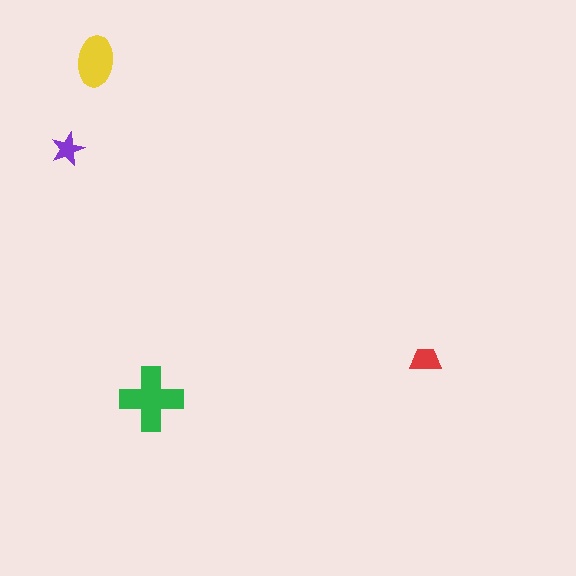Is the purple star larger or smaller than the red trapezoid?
Smaller.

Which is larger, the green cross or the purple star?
The green cross.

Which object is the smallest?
The purple star.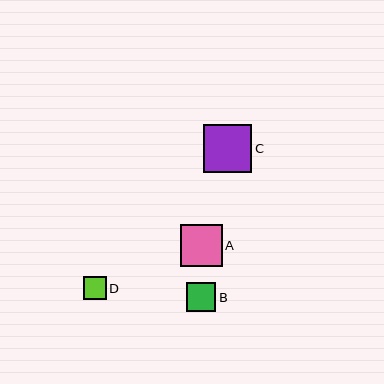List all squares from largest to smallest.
From largest to smallest: C, A, B, D.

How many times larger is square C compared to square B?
Square C is approximately 1.6 times the size of square B.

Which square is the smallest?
Square D is the smallest with a size of approximately 23 pixels.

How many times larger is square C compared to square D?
Square C is approximately 2.1 times the size of square D.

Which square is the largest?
Square C is the largest with a size of approximately 48 pixels.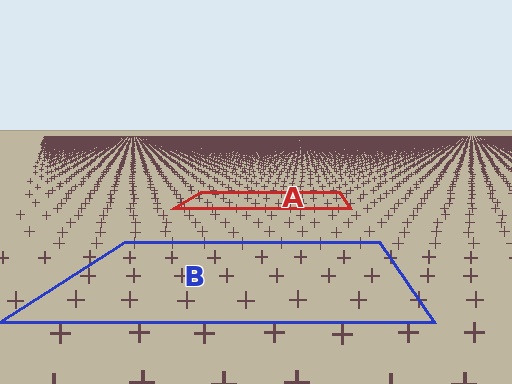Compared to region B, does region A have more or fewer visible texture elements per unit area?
Region A has more texture elements per unit area — they are packed more densely because it is farther away.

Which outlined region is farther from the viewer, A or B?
Region A is farther from the viewer — the texture elements inside it appear smaller and more densely packed.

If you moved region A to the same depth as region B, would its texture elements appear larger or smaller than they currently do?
They would appear larger. At a closer depth, the same texture elements are projected at a bigger on-screen size.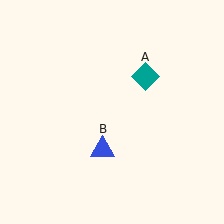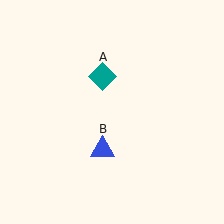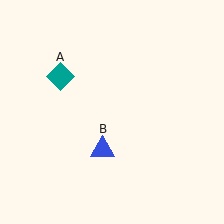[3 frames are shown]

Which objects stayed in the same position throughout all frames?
Blue triangle (object B) remained stationary.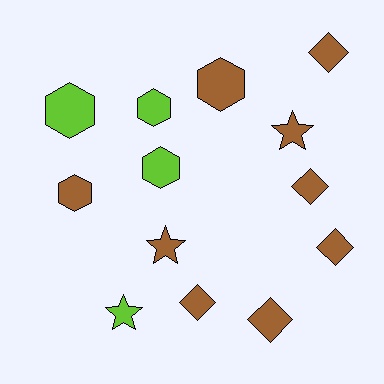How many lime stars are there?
There is 1 lime star.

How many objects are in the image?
There are 13 objects.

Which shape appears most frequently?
Hexagon, with 5 objects.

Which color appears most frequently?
Brown, with 9 objects.